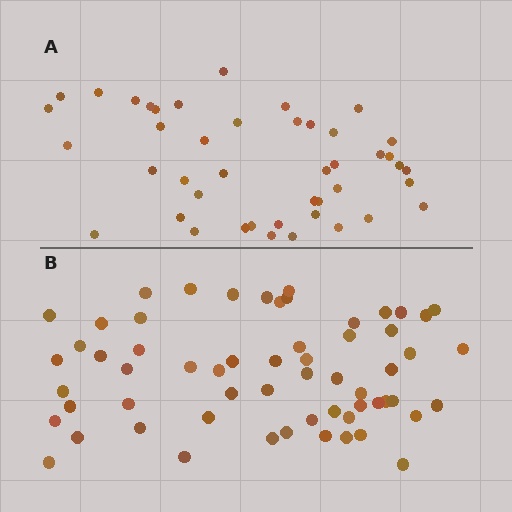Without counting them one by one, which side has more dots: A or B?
Region B (the bottom region) has more dots.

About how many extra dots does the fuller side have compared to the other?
Region B has approximately 15 more dots than region A.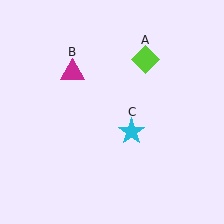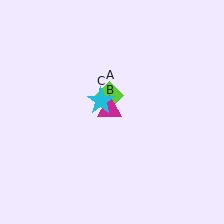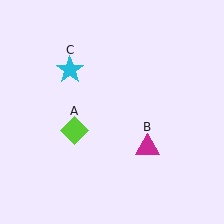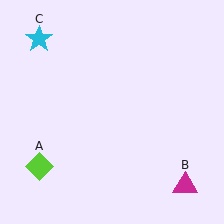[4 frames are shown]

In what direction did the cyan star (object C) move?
The cyan star (object C) moved up and to the left.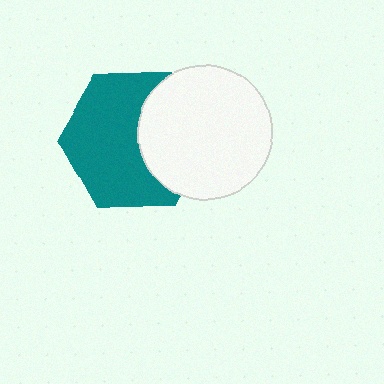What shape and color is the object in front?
The object in front is a white circle.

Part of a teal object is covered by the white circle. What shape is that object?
It is a hexagon.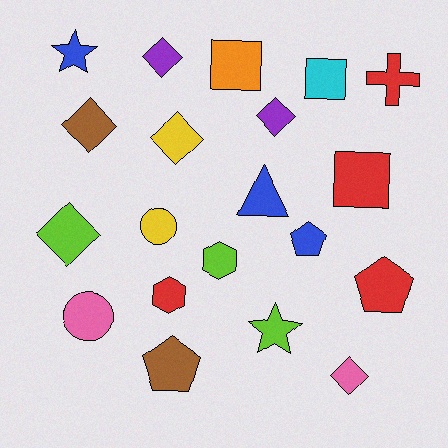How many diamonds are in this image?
There are 6 diamonds.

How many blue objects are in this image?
There are 3 blue objects.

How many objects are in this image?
There are 20 objects.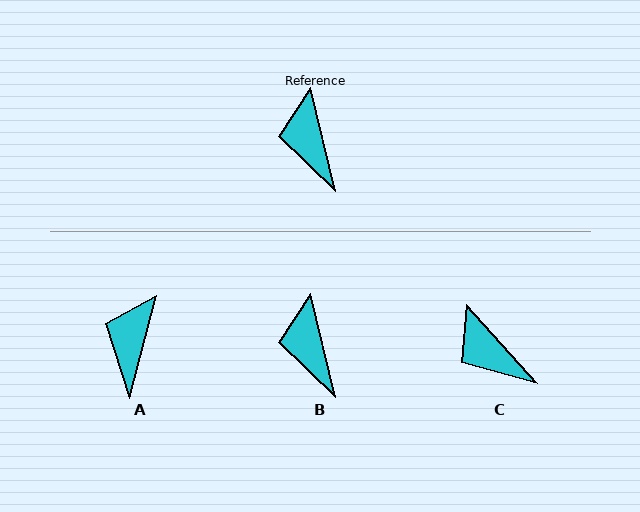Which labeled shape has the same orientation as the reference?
B.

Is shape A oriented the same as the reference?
No, it is off by about 28 degrees.